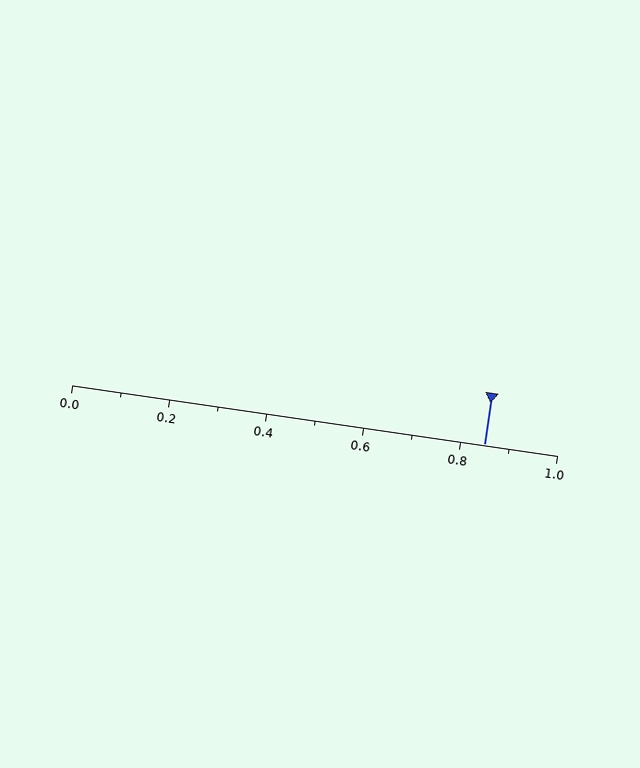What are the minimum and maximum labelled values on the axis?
The axis runs from 0.0 to 1.0.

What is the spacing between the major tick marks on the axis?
The major ticks are spaced 0.2 apart.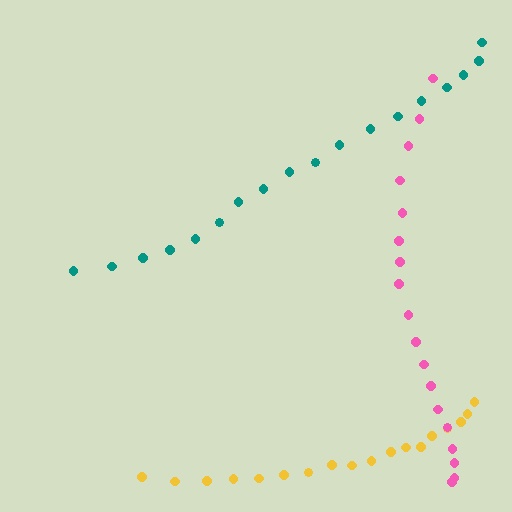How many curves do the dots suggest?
There are 3 distinct paths.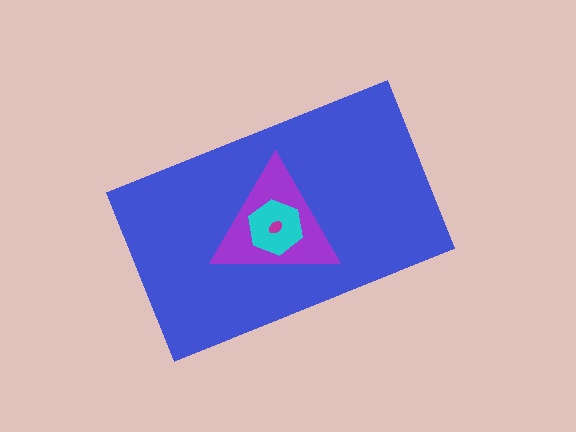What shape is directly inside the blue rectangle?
The purple triangle.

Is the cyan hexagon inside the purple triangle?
Yes.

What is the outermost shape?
The blue rectangle.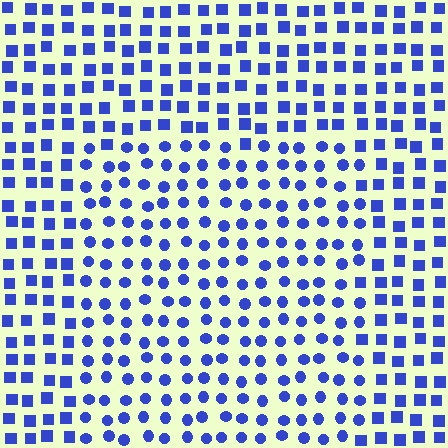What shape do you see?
I see a rectangle.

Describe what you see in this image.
The image is filled with small blue elements arranged in a uniform grid. A rectangle-shaped region contains circles, while the surrounding area contains squares. The boundary is defined purely by the change in element shape.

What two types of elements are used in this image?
The image uses circles inside the rectangle region and squares outside it.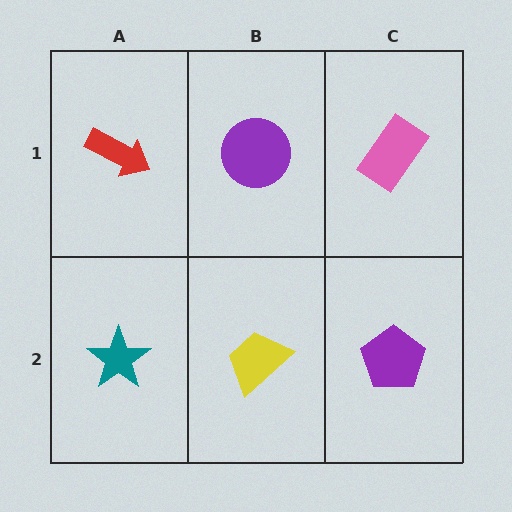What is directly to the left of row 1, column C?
A purple circle.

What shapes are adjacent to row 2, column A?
A red arrow (row 1, column A), a yellow trapezoid (row 2, column B).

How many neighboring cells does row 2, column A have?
2.